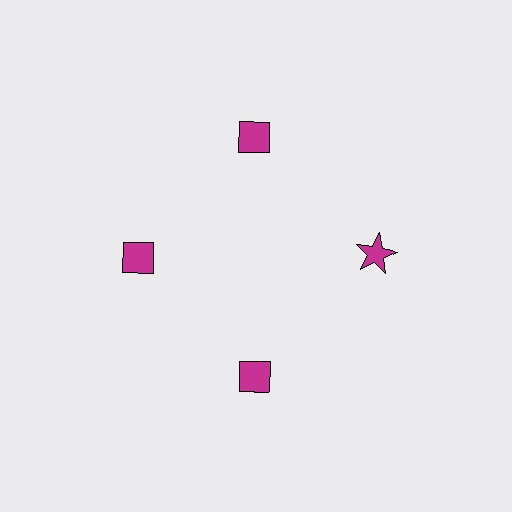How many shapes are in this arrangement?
There are 4 shapes arranged in a ring pattern.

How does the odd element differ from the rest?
It has a different shape: star instead of diamond.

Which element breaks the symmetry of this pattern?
The magenta star at roughly the 3 o'clock position breaks the symmetry. All other shapes are magenta diamonds.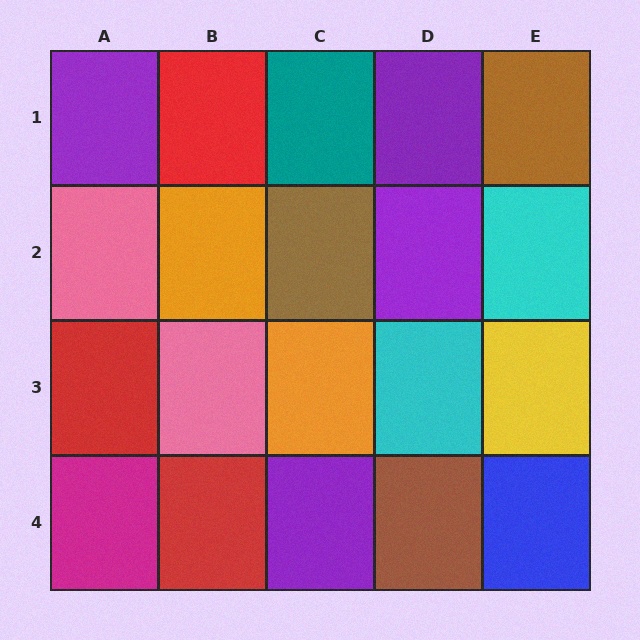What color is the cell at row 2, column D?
Purple.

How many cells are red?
3 cells are red.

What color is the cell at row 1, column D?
Purple.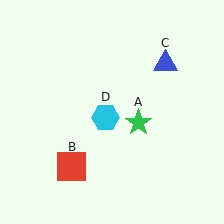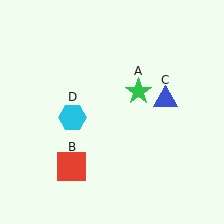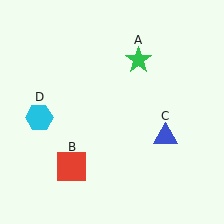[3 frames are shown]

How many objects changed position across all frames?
3 objects changed position: green star (object A), blue triangle (object C), cyan hexagon (object D).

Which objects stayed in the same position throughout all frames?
Red square (object B) remained stationary.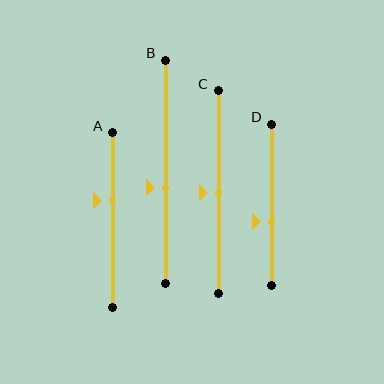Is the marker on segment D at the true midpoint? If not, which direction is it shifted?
No, the marker on segment D is shifted downward by about 11% of the segment length.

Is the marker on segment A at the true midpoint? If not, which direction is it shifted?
No, the marker on segment A is shifted upward by about 11% of the segment length.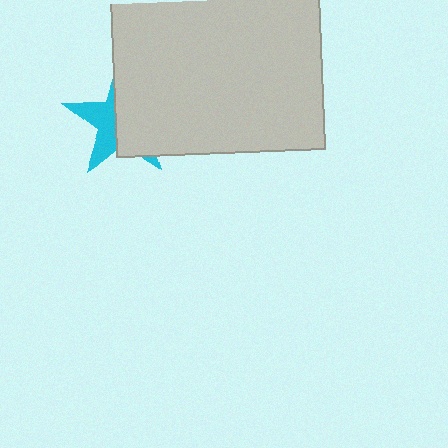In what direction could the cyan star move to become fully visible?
The cyan star could move left. That would shift it out from behind the light gray rectangle entirely.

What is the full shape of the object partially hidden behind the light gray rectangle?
The partially hidden object is a cyan star.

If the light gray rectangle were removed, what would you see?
You would see the complete cyan star.